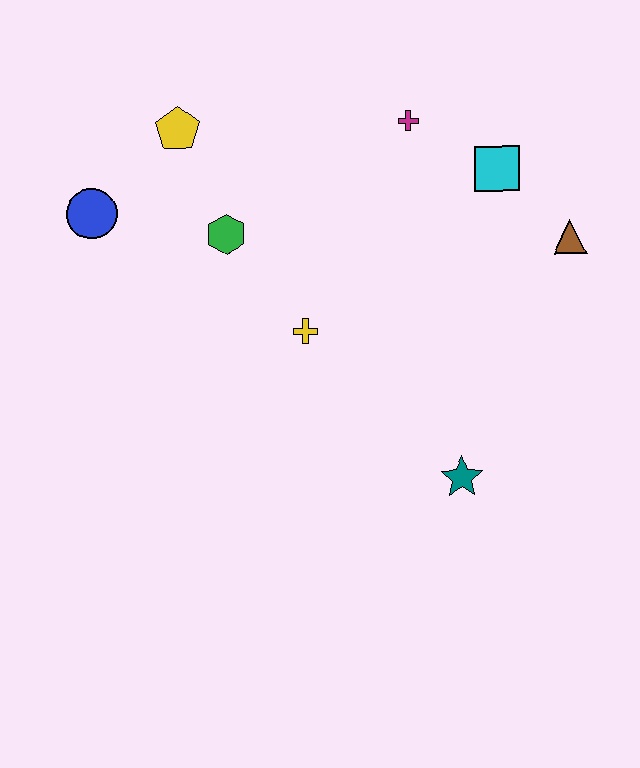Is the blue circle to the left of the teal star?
Yes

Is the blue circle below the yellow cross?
No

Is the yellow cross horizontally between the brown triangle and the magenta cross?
No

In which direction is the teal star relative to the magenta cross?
The teal star is below the magenta cross.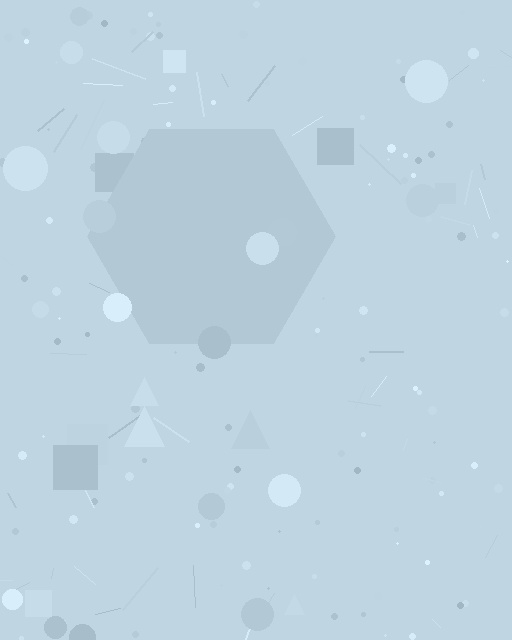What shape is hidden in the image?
A hexagon is hidden in the image.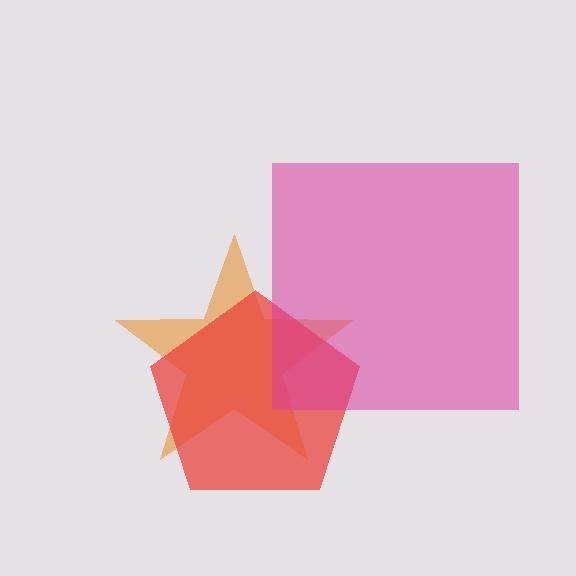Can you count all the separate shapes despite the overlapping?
Yes, there are 3 separate shapes.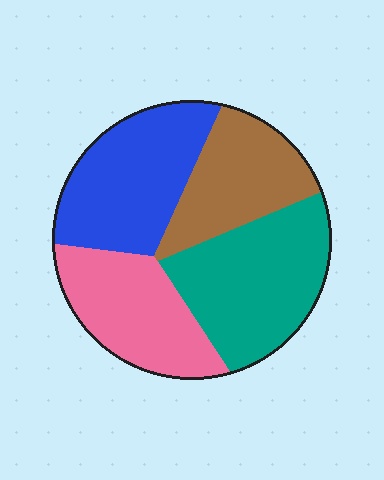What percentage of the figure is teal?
Teal covers 30% of the figure.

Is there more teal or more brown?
Teal.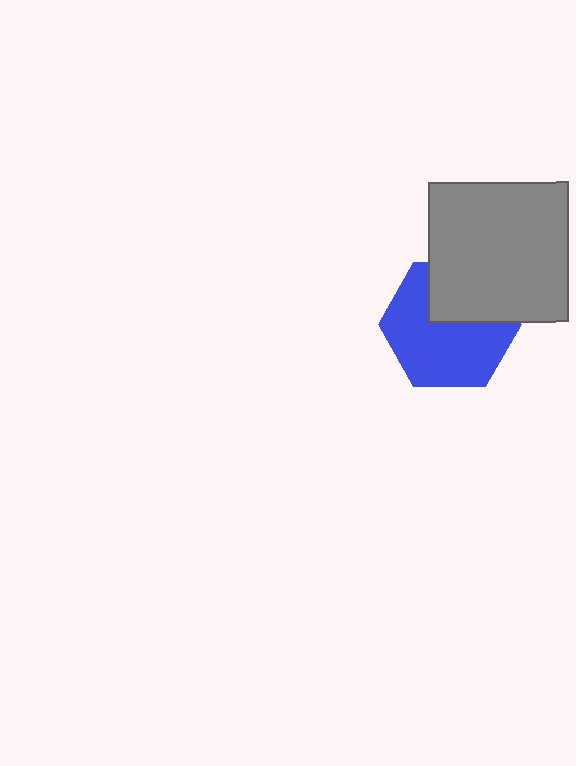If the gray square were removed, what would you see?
You would see the complete blue hexagon.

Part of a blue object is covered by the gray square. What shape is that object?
It is a hexagon.